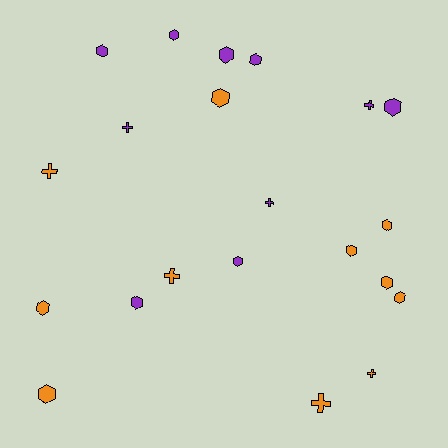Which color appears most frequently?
Orange, with 11 objects.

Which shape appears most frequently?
Hexagon, with 14 objects.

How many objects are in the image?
There are 21 objects.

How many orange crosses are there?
There are 4 orange crosses.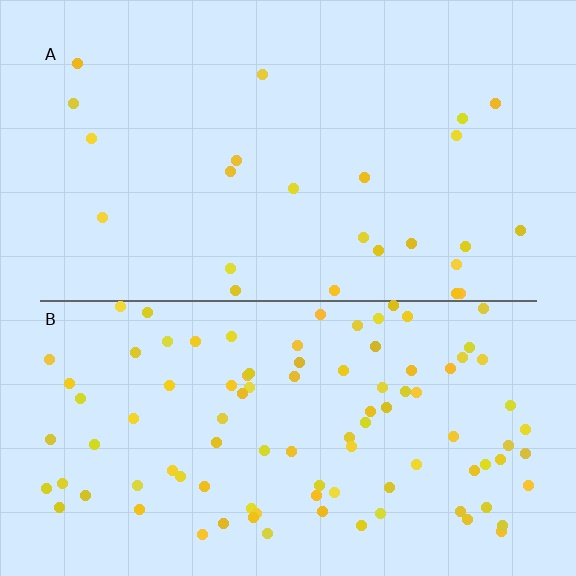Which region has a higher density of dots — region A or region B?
B (the bottom).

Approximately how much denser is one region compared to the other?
Approximately 4.0× — region B over region A.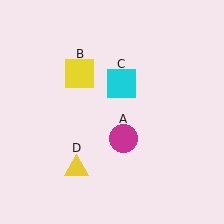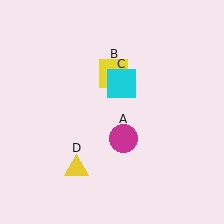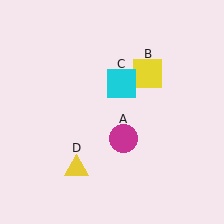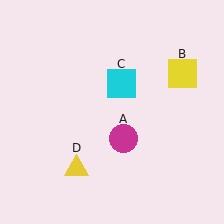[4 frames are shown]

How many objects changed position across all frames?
1 object changed position: yellow square (object B).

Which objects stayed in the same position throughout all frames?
Magenta circle (object A) and cyan square (object C) and yellow triangle (object D) remained stationary.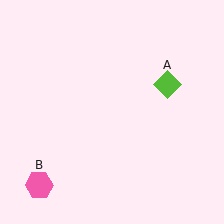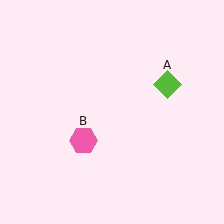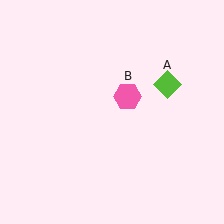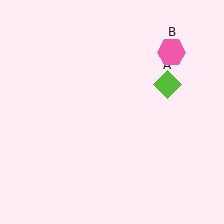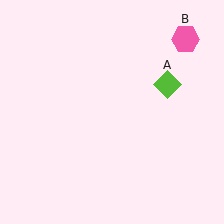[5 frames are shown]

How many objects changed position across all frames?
1 object changed position: pink hexagon (object B).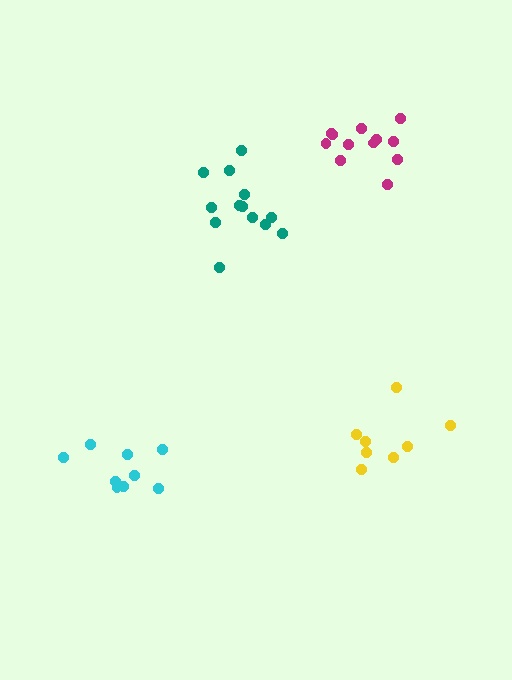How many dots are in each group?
Group 1: 12 dots, Group 2: 9 dots, Group 3: 8 dots, Group 4: 13 dots (42 total).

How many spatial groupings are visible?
There are 4 spatial groupings.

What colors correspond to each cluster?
The clusters are colored: magenta, cyan, yellow, teal.